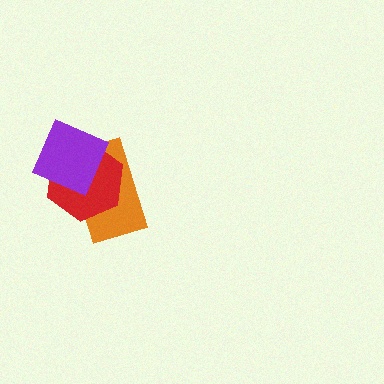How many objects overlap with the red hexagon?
2 objects overlap with the red hexagon.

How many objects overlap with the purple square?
2 objects overlap with the purple square.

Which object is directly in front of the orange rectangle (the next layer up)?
The red hexagon is directly in front of the orange rectangle.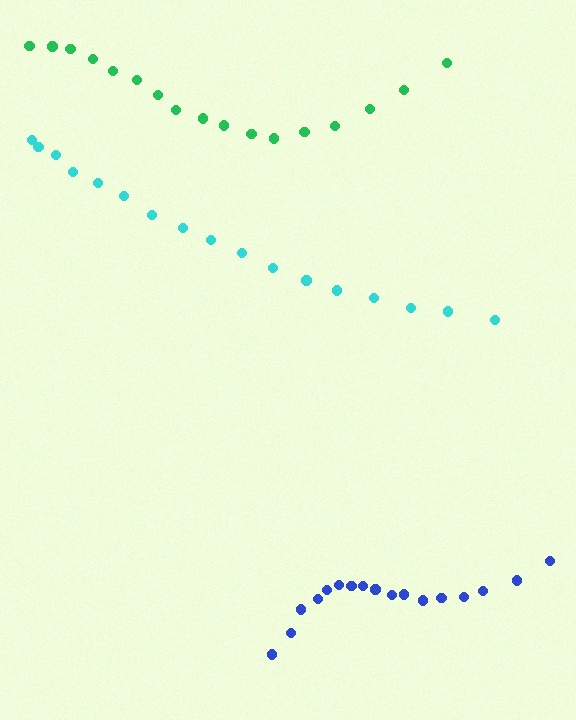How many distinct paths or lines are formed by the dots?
There are 3 distinct paths.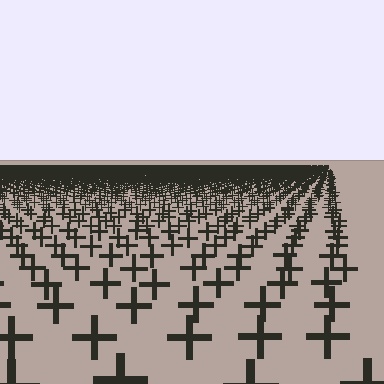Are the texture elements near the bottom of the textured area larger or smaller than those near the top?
Larger. Near the bottom, elements are closer to the viewer and appear at a bigger on-screen size.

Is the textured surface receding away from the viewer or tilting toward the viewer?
The surface is receding away from the viewer. Texture elements get smaller and denser toward the top.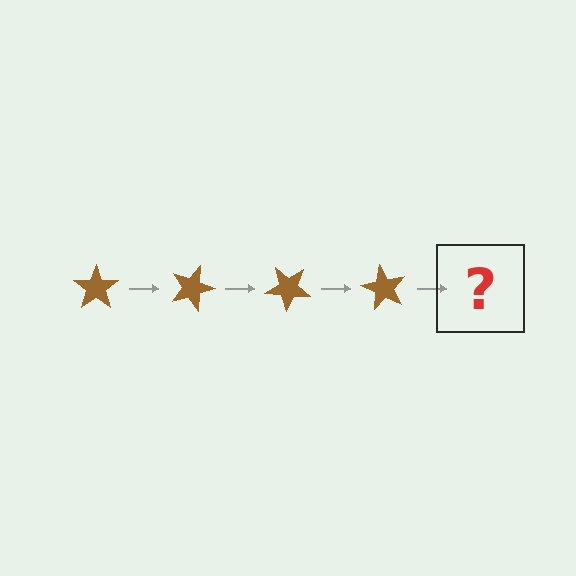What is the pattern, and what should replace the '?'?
The pattern is that the star rotates 20 degrees each step. The '?' should be a brown star rotated 80 degrees.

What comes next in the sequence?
The next element should be a brown star rotated 80 degrees.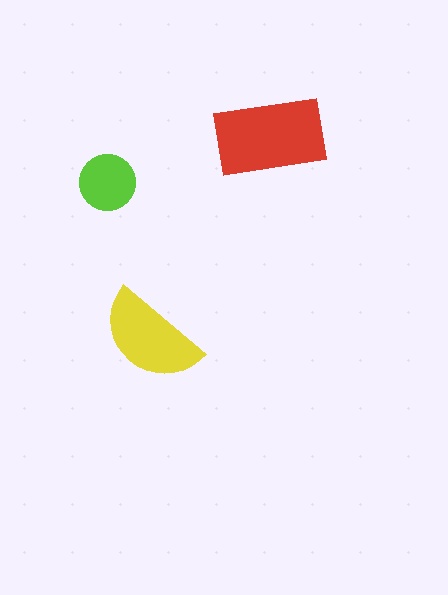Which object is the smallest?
The lime circle.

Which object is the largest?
The red rectangle.